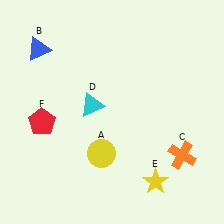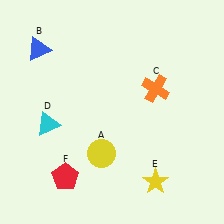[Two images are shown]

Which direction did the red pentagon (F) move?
The red pentagon (F) moved down.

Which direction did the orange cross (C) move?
The orange cross (C) moved up.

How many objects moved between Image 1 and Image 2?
3 objects moved between the two images.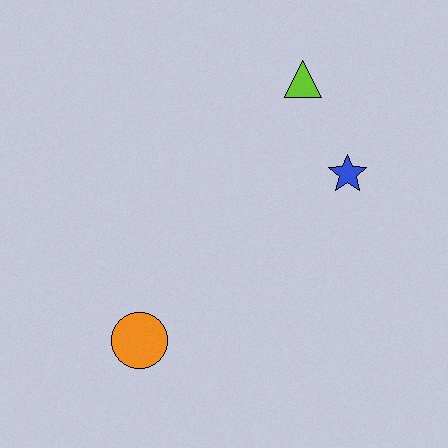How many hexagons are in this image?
There are no hexagons.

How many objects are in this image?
There are 3 objects.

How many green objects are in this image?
There are no green objects.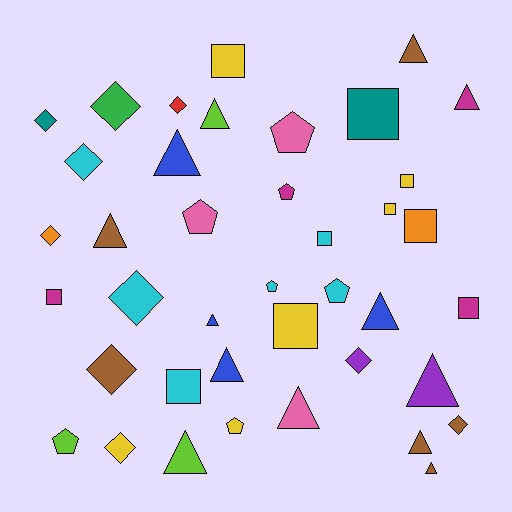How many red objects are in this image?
There is 1 red object.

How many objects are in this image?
There are 40 objects.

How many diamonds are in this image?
There are 10 diamonds.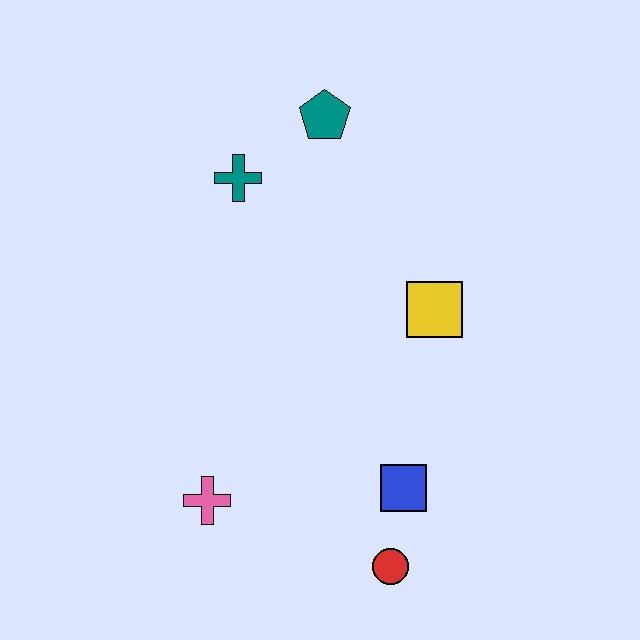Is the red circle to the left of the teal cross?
No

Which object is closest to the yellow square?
The blue square is closest to the yellow square.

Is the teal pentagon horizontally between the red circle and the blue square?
No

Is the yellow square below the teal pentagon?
Yes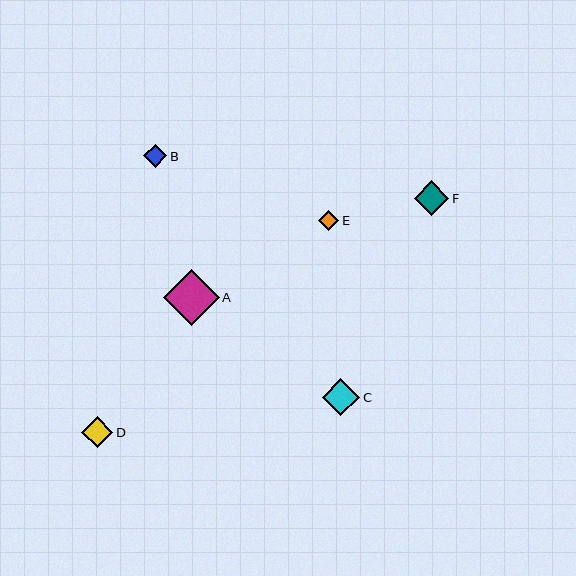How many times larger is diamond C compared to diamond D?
Diamond C is approximately 1.2 times the size of diamond D.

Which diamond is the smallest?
Diamond E is the smallest with a size of approximately 20 pixels.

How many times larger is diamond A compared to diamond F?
Diamond A is approximately 1.6 times the size of diamond F.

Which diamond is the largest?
Diamond A is the largest with a size of approximately 56 pixels.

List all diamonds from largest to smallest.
From largest to smallest: A, C, F, D, B, E.